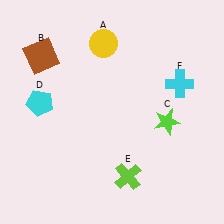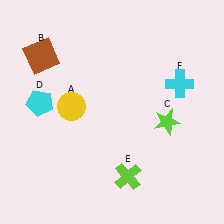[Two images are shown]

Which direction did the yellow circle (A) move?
The yellow circle (A) moved down.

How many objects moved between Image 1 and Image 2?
1 object moved between the two images.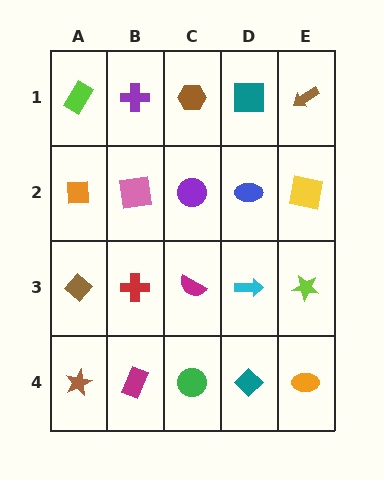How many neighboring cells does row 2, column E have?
3.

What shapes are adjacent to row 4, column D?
A cyan arrow (row 3, column D), a green circle (row 4, column C), an orange ellipse (row 4, column E).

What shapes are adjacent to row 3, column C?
A purple circle (row 2, column C), a green circle (row 4, column C), a red cross (row 3, column B), a cyan arrow (row 3, column D).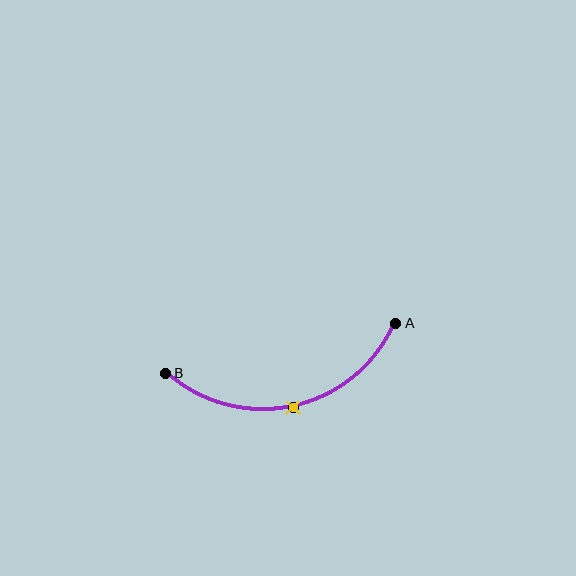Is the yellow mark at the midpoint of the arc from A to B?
Yes. The yellow mark lies on the arc at equal arc-length from both A and B — it is the arc midpoint.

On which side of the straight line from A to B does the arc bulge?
The arc bulges below the straight line connecting A and B.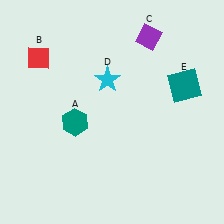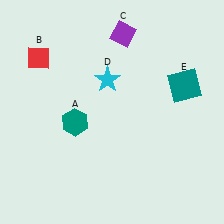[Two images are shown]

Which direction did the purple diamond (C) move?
The purple diamond (C) moved left.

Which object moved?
The purple diamond (C) moved left.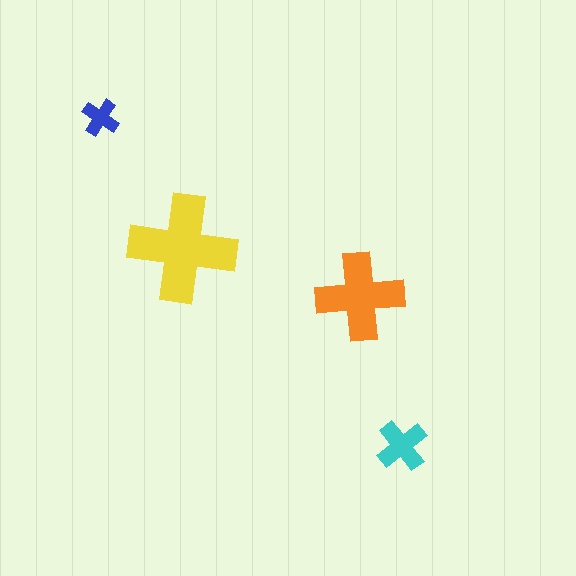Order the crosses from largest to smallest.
the yellow one, the orange one, the cyan one, the blue one.